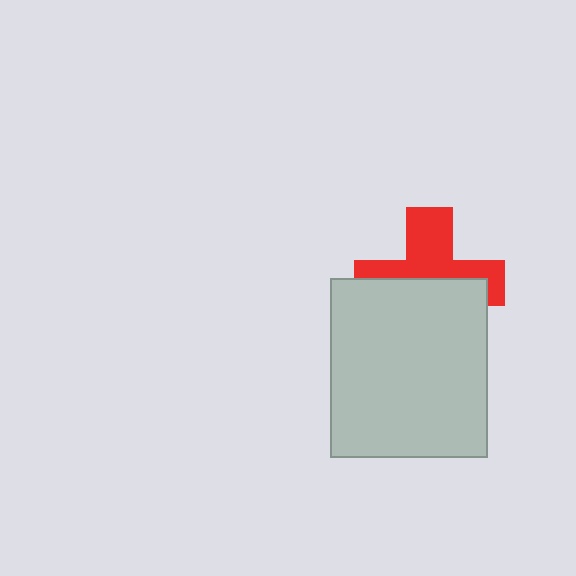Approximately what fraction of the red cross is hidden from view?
Roughly 52% of the red cross is hidden behind the light gray rectangle.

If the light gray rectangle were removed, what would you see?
You would see the complete red cross.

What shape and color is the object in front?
The object in front is a light gray rectangle.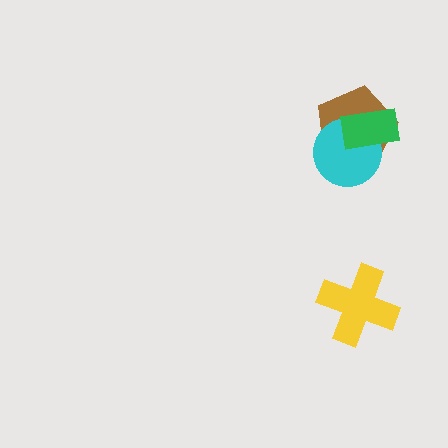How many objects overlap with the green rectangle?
2 objects overlap with the green rectangle.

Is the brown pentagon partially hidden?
Yes, it is partially covered by another shape.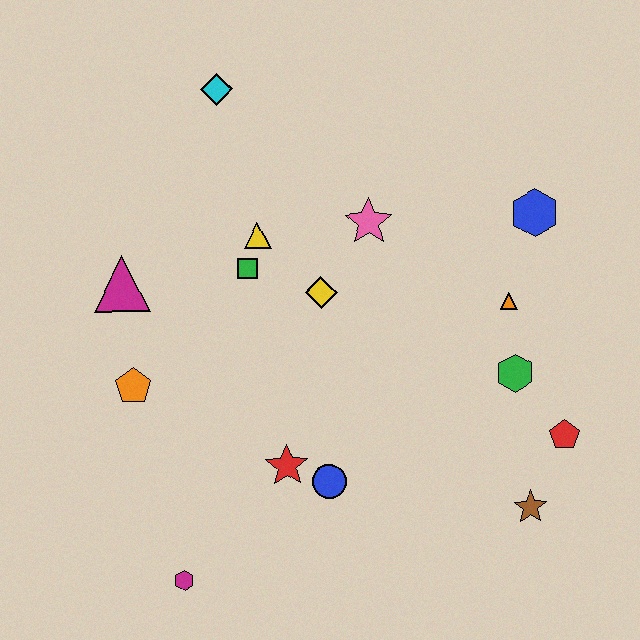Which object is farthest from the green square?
The brown star is farthest from the green square.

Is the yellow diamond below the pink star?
Yes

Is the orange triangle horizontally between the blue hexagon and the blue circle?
Yes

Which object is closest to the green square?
The yellow triangle is closest to the green square.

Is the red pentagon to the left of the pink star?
No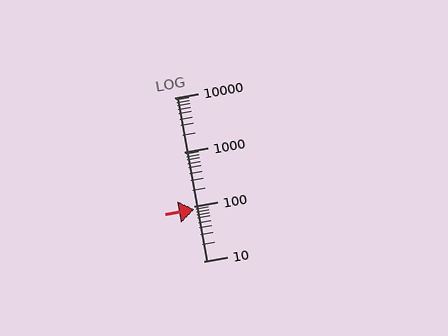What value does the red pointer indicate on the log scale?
The pointer indicates approximately 88.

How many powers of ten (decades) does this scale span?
The scale spans 3 decades, from 10 to 10000.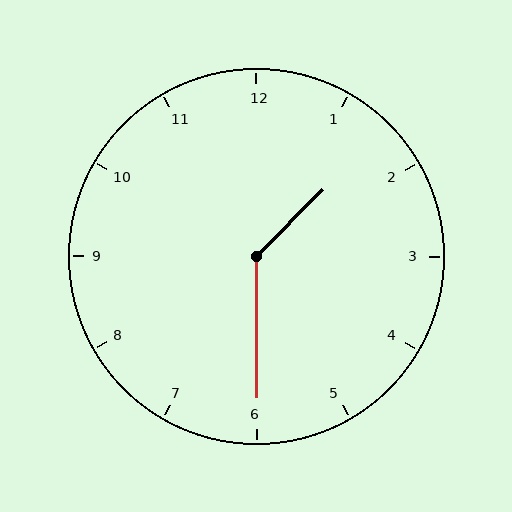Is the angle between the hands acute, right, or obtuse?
It is obtuse.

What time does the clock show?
1:30.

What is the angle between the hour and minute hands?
Approximately 135 degrees.